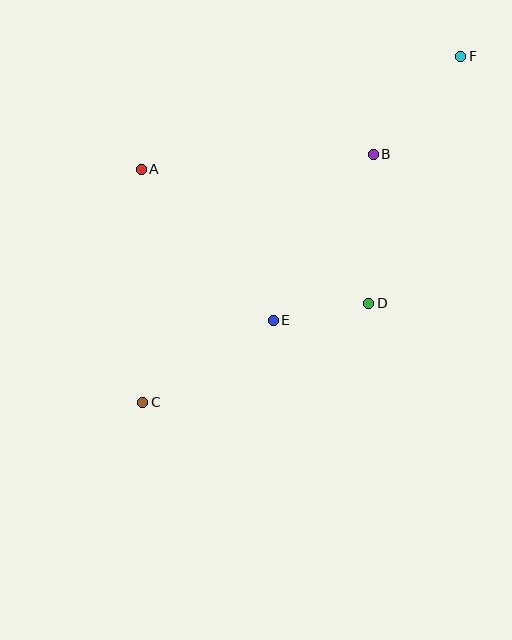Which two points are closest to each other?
Points D and E are closest to each other.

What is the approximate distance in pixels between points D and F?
The distance between D and F is approximately 263 pixels.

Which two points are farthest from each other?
Points C and F are farthest from each other.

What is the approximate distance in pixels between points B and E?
The distance between B and E is approximately 194 pixels.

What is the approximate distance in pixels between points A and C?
The distance between A and C is approximately 233 pixels.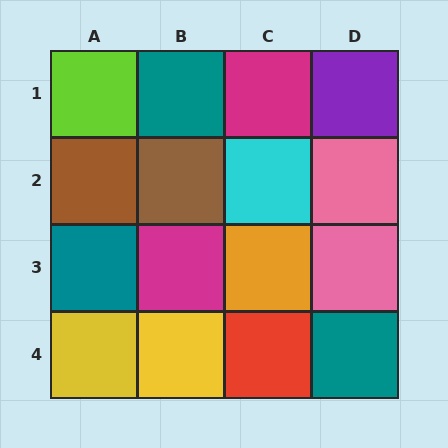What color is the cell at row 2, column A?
Brown.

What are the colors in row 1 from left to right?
Lime, teal, magenta, purple.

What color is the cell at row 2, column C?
Cyan.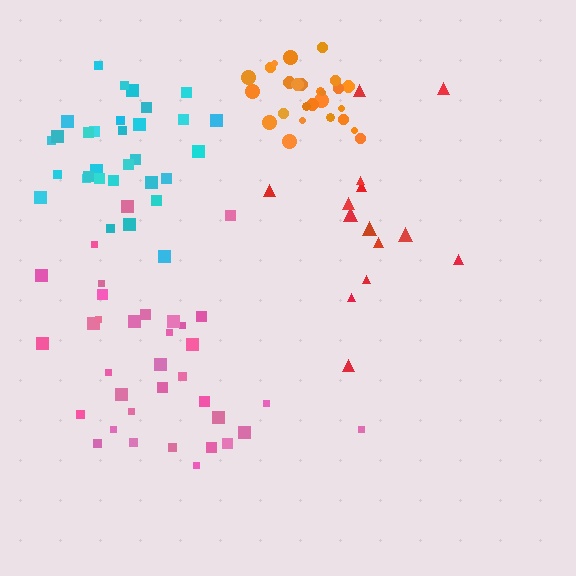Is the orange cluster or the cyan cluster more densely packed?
Orange.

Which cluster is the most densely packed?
Orange.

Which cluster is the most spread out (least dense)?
Red.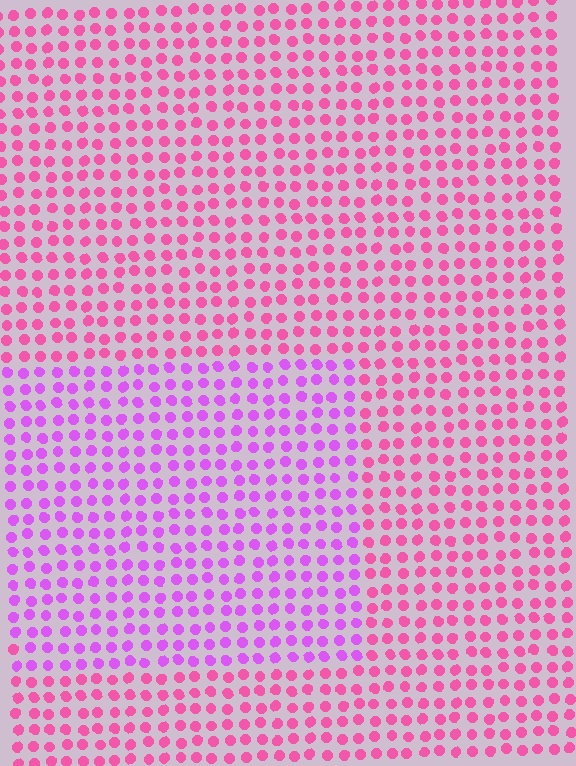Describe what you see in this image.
The image is filled with small pink elements in a uniform arrangement. A rectangle-shaped region is visible where the elements are tinted to a slightly different hue, forming a subtle color boundary.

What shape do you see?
I see a rectangle.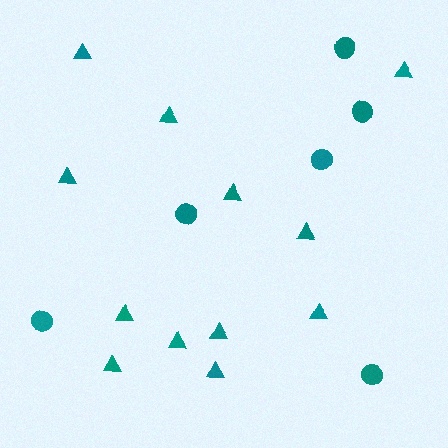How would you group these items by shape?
There are 2 groups: one group of triangles (12) and one group of circles (6).